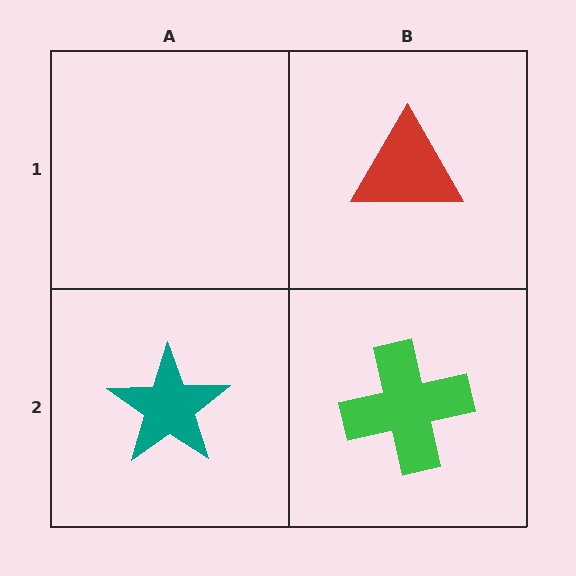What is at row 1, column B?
A red triangle.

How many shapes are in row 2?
2 shapes.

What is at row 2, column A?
A teal star.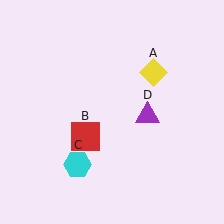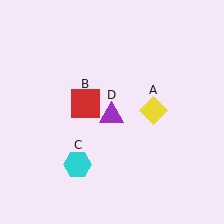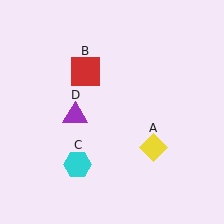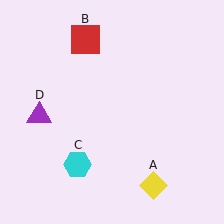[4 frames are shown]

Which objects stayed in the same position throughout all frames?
Cyan hexagon (object C) remained stationary.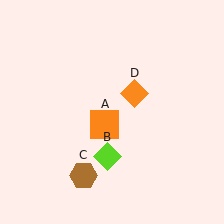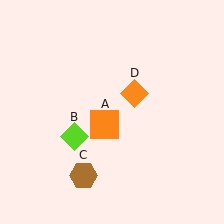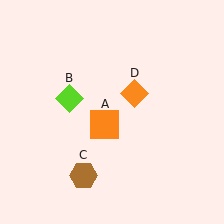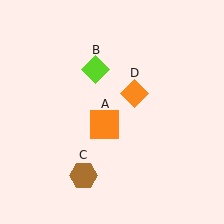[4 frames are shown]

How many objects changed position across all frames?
1 object changed position: lime diamond (object B).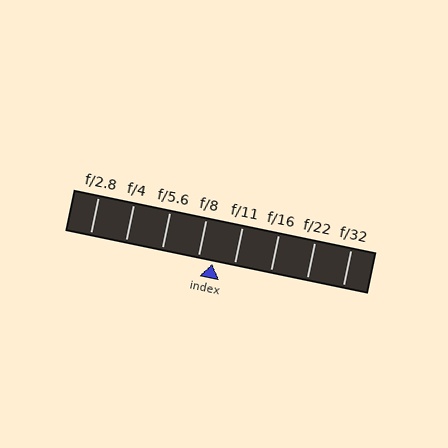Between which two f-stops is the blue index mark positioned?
The index mark is between f/8 and f/11.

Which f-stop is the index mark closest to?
The index mark is closest to f/8.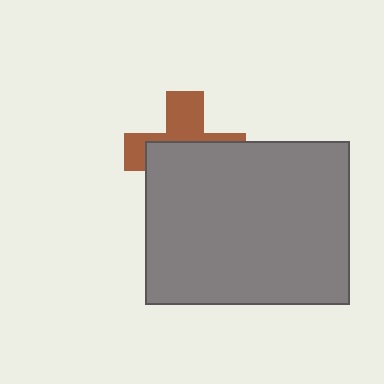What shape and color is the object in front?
The object in front is a gray rectangle.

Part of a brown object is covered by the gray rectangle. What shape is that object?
It is a cross.